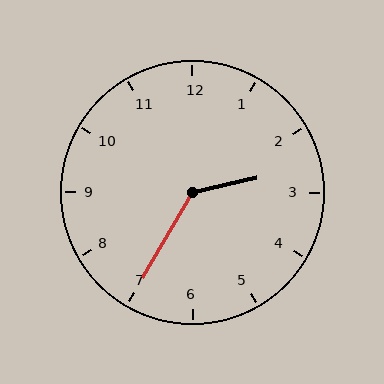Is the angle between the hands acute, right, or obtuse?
It is obtuse.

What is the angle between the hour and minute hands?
Approximately 132 degrees.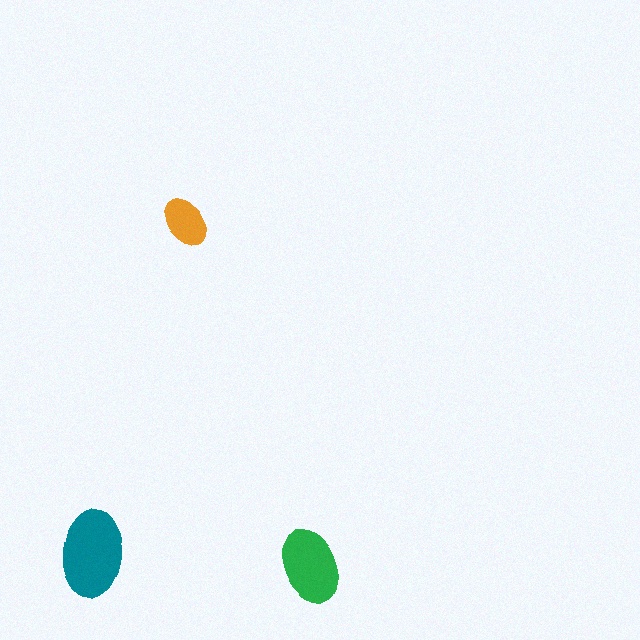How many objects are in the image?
There are 3 objects in the image.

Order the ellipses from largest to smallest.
the teal one, the green one, the orange one.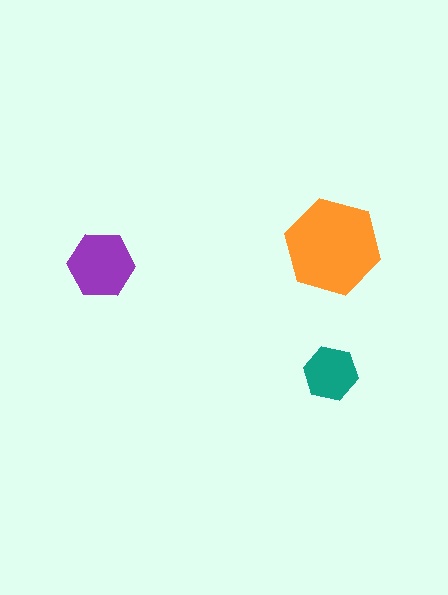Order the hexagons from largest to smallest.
the orange one, the purple one, the teal one.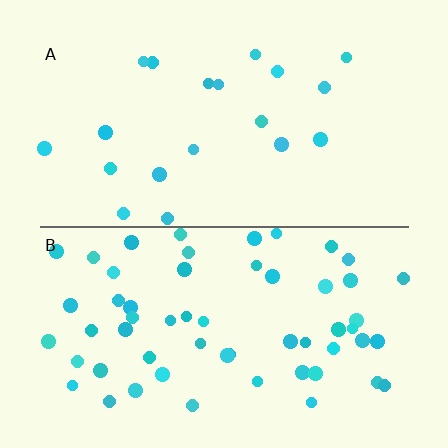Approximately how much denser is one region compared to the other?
Approximately 2.9× — region B over region A.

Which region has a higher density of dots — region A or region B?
B (the bottom).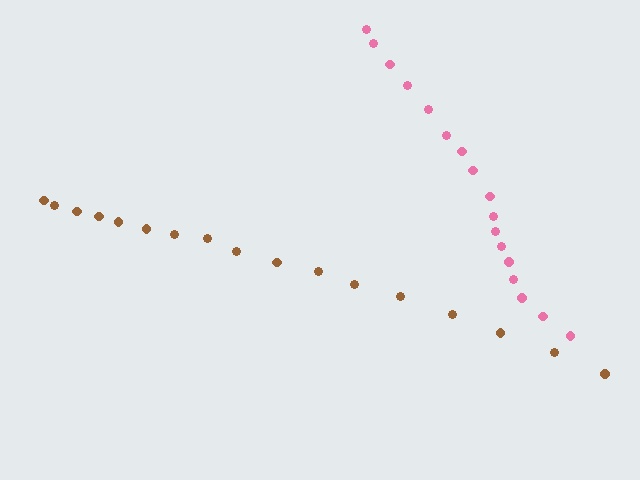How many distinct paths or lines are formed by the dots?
There are 2 distinct paths.